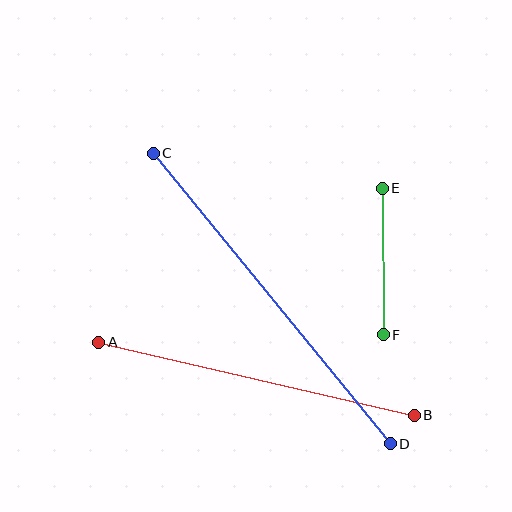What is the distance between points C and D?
The distance is approximately 375 pixels.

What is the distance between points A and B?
The distance is approximately 324 pixels.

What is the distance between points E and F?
The distance is approximately 146 pixels.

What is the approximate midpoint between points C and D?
The midpoint is at approximately (272, 298) pixels.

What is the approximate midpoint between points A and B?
The midpoint is at approximately (257, 379) pixels.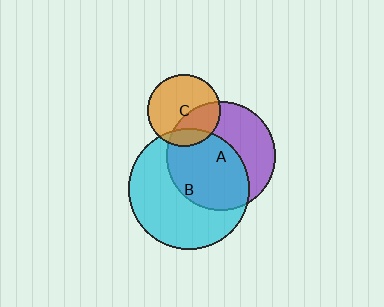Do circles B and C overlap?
Yes.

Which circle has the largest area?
Circle B (cyan).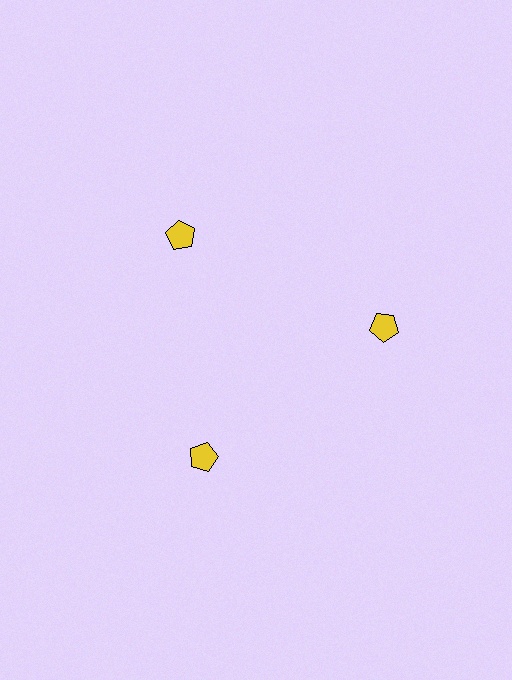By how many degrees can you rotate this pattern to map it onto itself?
The pattern maps onto itself every 120 degrees of rotation.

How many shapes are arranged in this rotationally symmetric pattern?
There are 3 shapes, arranged in 3 groups of 1.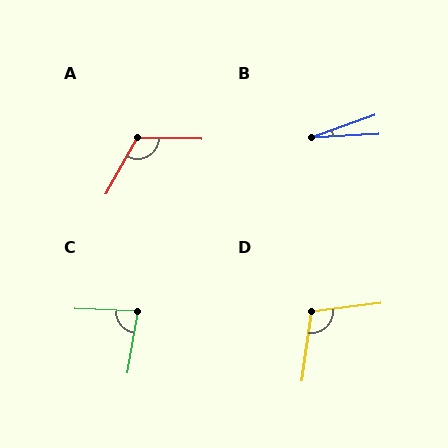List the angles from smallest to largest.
B (16°), C (83°), D (105°), A (118°).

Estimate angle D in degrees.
Approximately 105 degrees.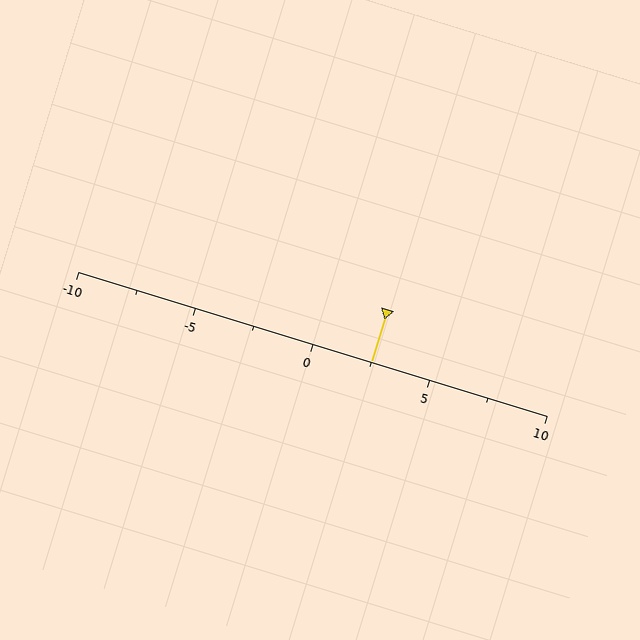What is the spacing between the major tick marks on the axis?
The major ticks are spaced 5 apart.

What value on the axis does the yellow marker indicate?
The marker indicates approximately 2.5.